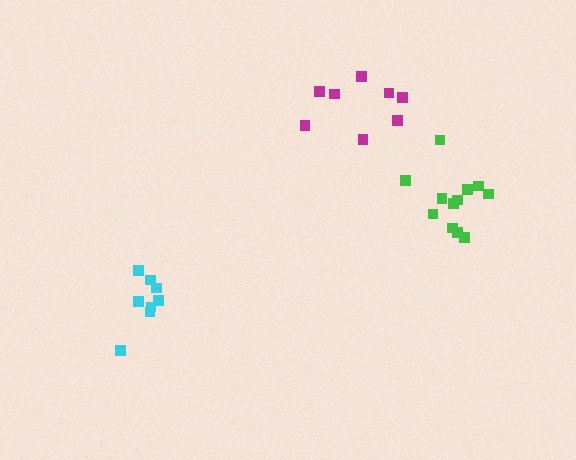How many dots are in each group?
Group 1: 12 dots, Group 2: 8 dots, Group 3: 8 dots (28 total).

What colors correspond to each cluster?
The clusters are colored: green, magenta, cyan.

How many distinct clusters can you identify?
There are 3 distinct clusters.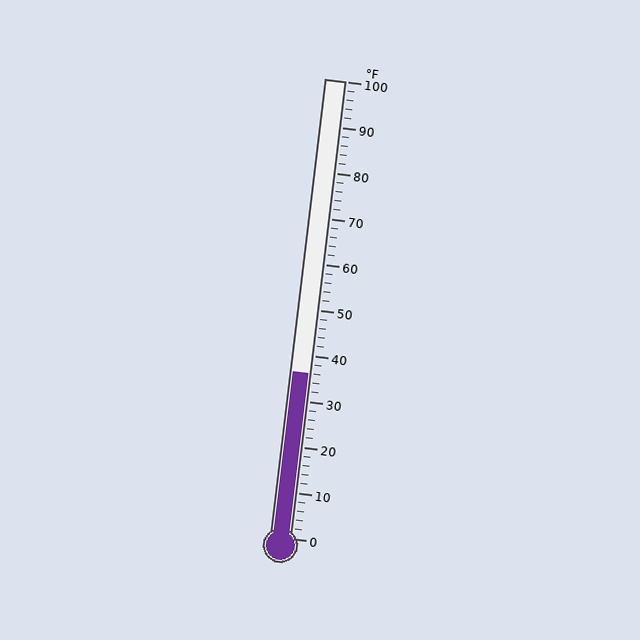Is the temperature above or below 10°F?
The temperature is above 10°F.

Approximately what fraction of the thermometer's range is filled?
The thermometer is filled to approximately 35% of its range.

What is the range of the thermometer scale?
The thermometer scale ranges from 0°F to 100°F.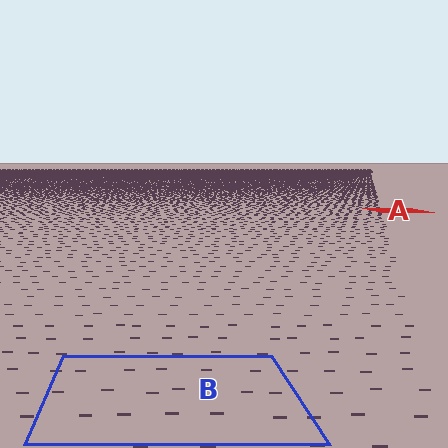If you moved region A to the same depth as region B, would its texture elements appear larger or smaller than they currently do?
They would appear larger. At a closer depth, the same texture elements are projected at a bigger on-screen size.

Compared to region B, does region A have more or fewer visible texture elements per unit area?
Region A has more texture elements per unit area — they are packed more densely because it is farther away.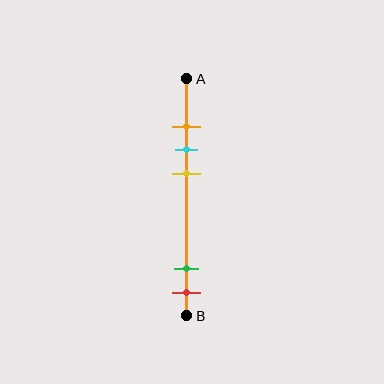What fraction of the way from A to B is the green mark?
The green mark is approximately 80% (0.8) of the way from A to B.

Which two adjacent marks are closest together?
The orange and cyan marks are the closest adjacent pair.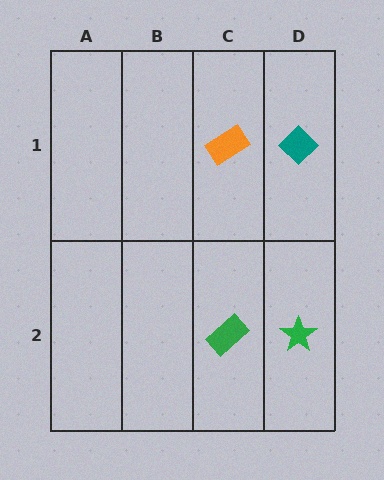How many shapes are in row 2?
2 shapes.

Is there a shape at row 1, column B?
No, that cell is empty.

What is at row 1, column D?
A teal diamond.